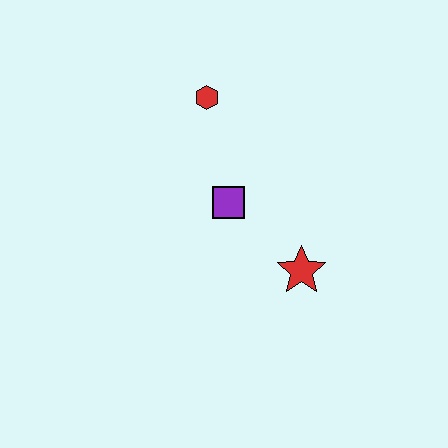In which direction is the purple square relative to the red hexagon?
The purple square is below the red hexagon.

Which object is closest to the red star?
The purple square is closest to the red star.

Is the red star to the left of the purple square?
No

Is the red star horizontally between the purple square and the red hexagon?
No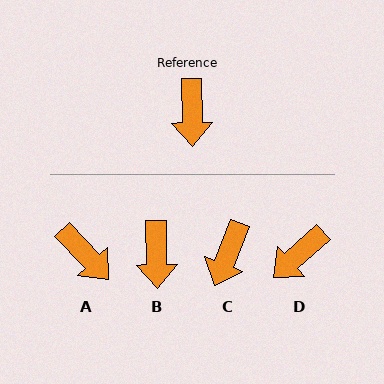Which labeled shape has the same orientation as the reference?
B.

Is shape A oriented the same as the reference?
No, it is off by about 42 degrees.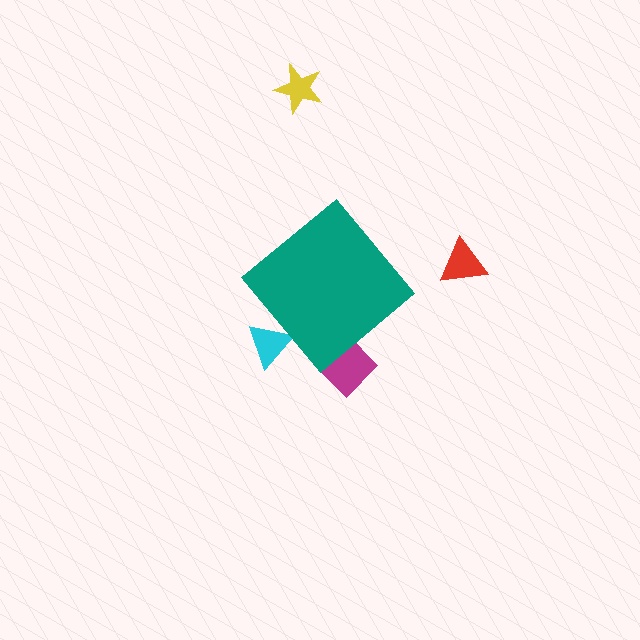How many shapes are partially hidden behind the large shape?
2 shapes are partially hidden.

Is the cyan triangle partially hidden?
Yes, the cyan triangle is partially hidden behind the teal diamond.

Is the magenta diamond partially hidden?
Yes, the magenta diamond is partially hidden behind the teal diamond.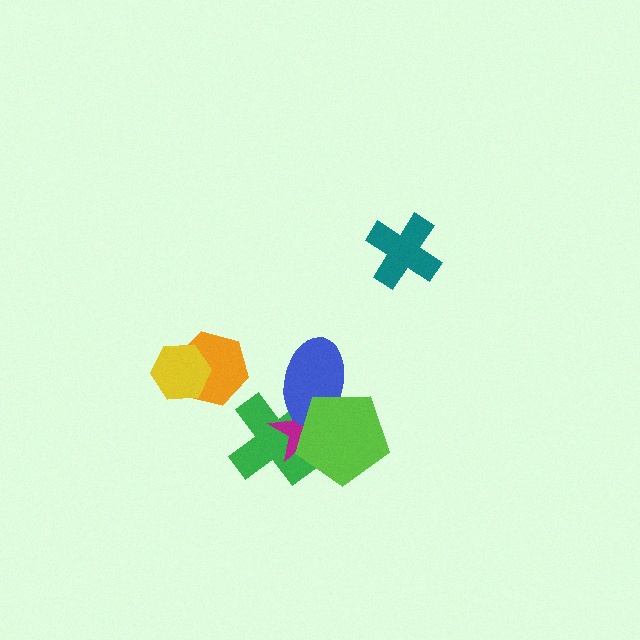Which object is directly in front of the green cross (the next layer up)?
The magenta star is directly in front of the green cross.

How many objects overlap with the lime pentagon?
3 objects overlap with the lime pentagon.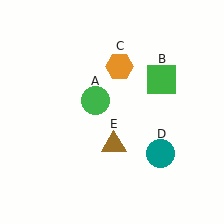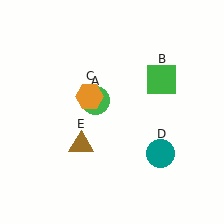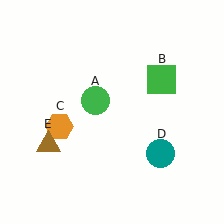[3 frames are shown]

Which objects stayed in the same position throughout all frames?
Green circle (object A) and green square (object B) and teal circle (object D) remained stationary.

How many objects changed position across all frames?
2 objects changed position: orange hexagon (object C), brown triangle (object E).